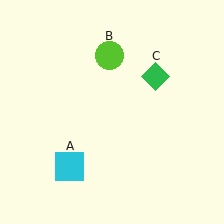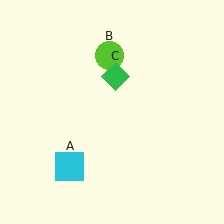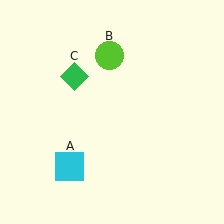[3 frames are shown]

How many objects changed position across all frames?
1 object changed position: green diamond (object C).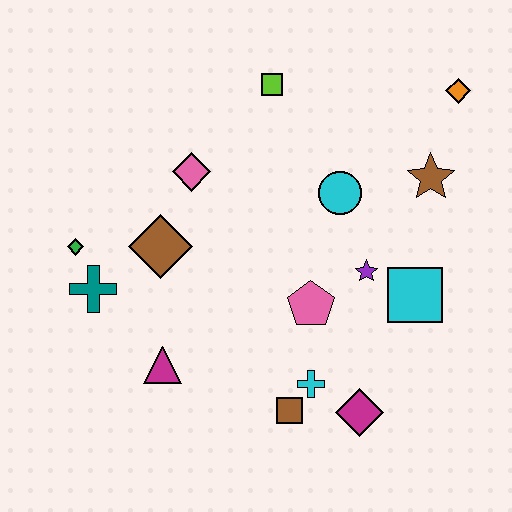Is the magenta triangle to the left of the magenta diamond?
Yes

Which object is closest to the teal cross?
The green diamond is closest to the teal cross.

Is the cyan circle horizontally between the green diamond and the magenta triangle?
No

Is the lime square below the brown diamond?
No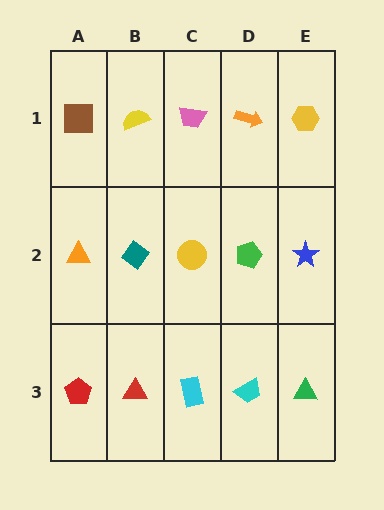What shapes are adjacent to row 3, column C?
A yellow circle (row 2, column C), a red triangle (row 3, column B), a cyan trapezoid (row 3, column D).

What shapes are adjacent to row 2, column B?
A yellow semicircle (row 1, column B), a red triangle (row 3, column B), an orange triangle (row 2, column A), a yellow circle (row 2, column C).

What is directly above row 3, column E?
A blue star.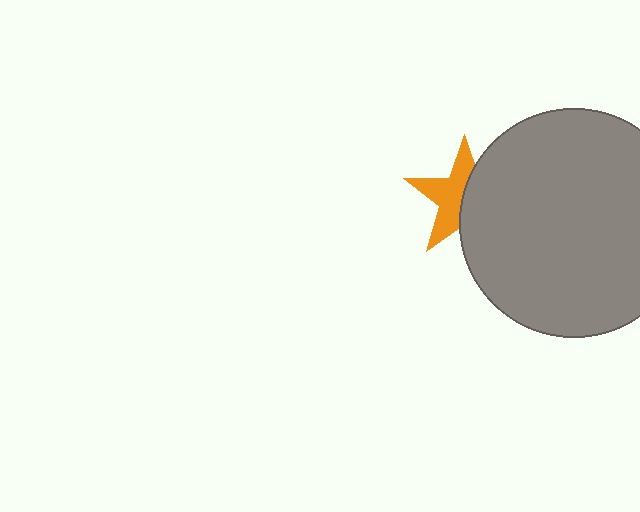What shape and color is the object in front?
The object in front is a gray circle.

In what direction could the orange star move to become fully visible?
The orange star could move left. That would shift it out from behind the gray circle entirely.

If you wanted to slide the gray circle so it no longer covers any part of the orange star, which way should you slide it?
Slide it right — that is the most direct way to separate the two shapes.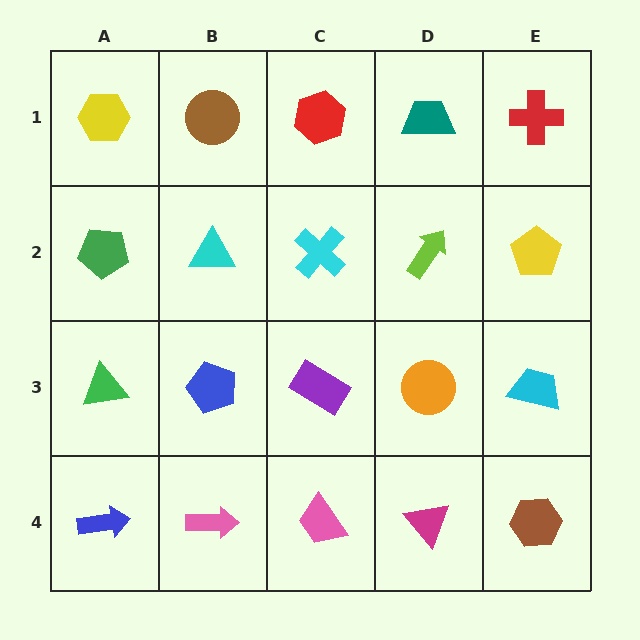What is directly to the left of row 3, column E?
An orange circle.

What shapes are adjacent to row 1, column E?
A yellow pentagon (row 2, column E), a teal trapezoid (row 1, column D).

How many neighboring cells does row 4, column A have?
2.